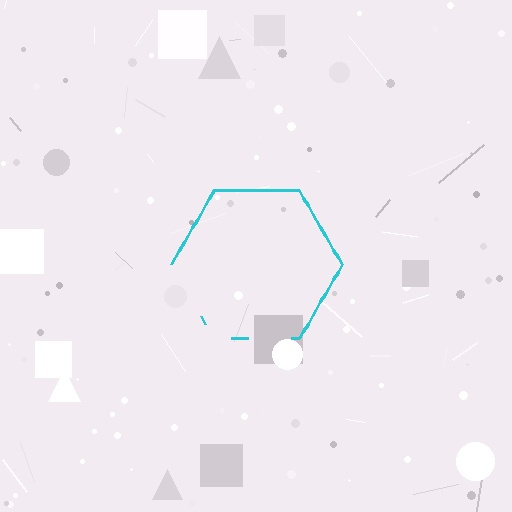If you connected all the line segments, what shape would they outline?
They would outline a hexagon.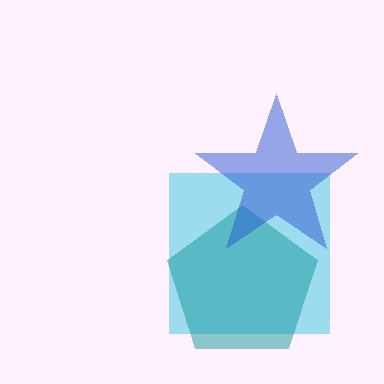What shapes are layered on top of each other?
The layered shapes are: a cyan square, a teal pentagon, a blue star.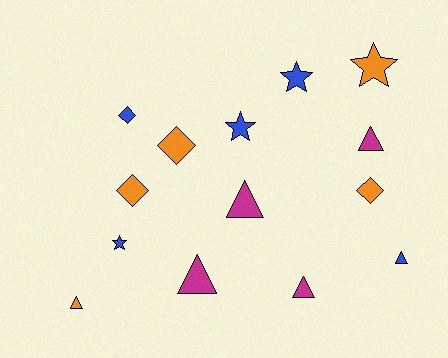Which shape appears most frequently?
Triangle, with 6 objects.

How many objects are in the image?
There are 14 objects.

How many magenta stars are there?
There are no magenta stars.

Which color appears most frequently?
Orange, with 5 objects.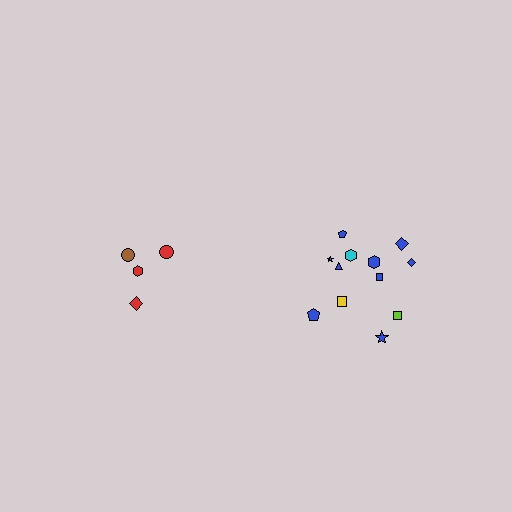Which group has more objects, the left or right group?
The right group.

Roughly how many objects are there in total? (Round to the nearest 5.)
Roughly 15 objects in total.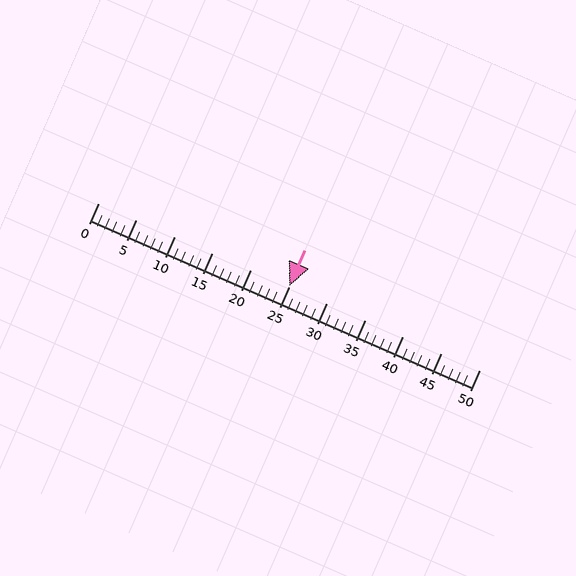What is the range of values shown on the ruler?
The ruler shows values from 0 to 50.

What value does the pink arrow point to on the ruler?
The pink arrow points to approximately 25.